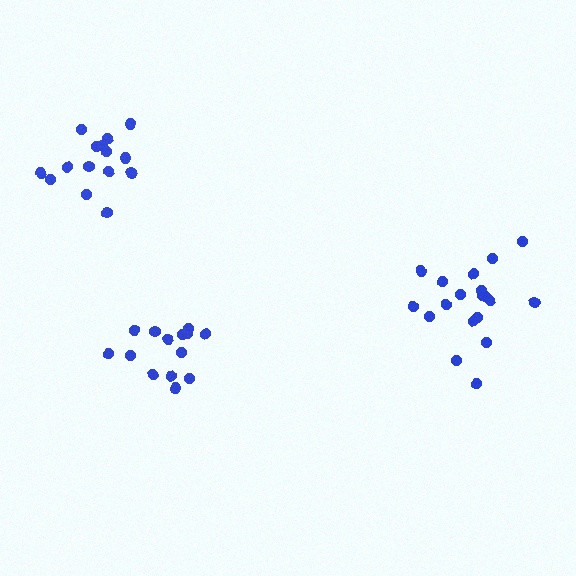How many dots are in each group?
Group 1: 14 dots, Group 2: 15 dots, Group 3: 19 dots (48 total).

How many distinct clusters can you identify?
There are 3 distinct clusters.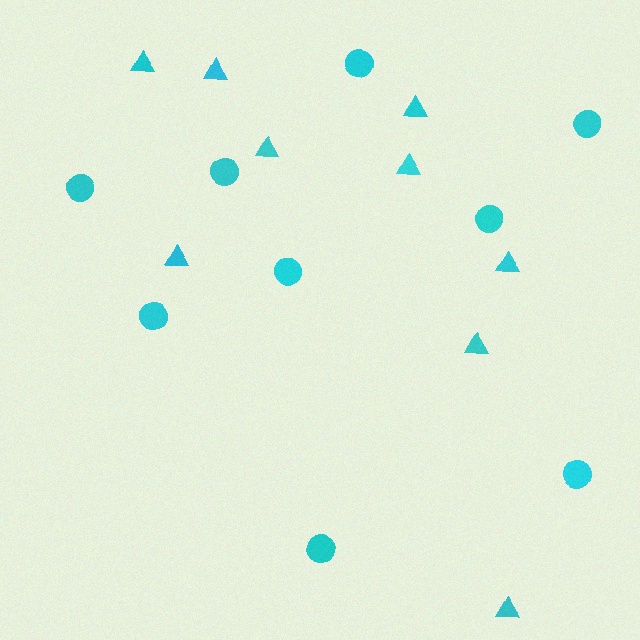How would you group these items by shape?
There are 2 groups: one group of triangles (9) and one group of circles (9).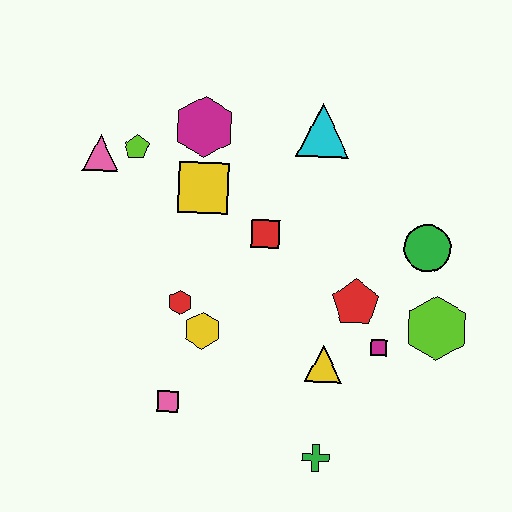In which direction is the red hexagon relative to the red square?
The red hexagon is to the left of the red square.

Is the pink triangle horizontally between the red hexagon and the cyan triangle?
No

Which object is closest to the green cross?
The yellow triangle is closest to the green cross.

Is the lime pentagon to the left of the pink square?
Yes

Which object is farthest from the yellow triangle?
The pink triangle is farthest from the yellow triangle.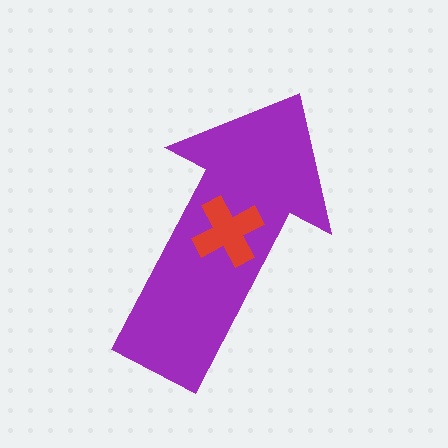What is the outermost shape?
The purple arrow.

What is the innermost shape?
The red cross.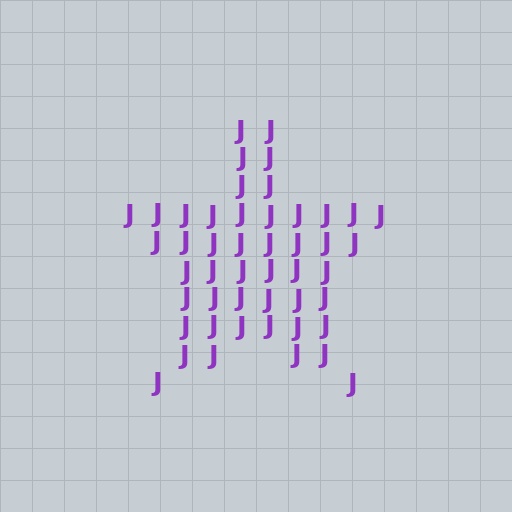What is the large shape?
The large shape is a star.